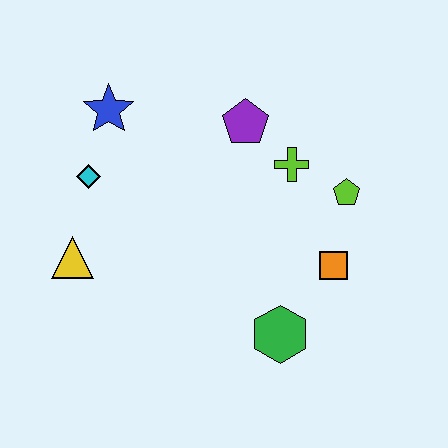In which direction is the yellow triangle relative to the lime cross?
The yellow triangle is to the left of the lime cross.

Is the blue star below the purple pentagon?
No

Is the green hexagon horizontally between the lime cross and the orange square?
No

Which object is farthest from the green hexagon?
The blue star is farthest from the green hexagon.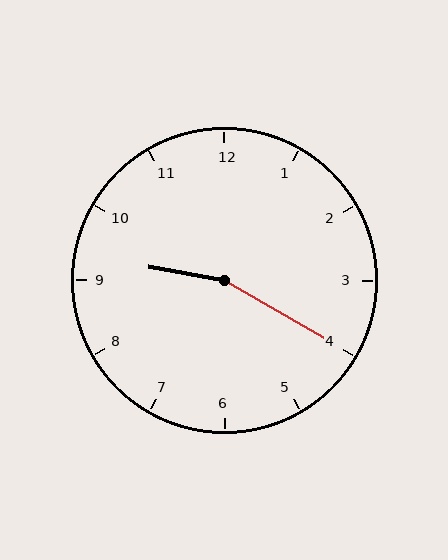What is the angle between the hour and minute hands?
Approximately 160 degrees.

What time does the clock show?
9:20.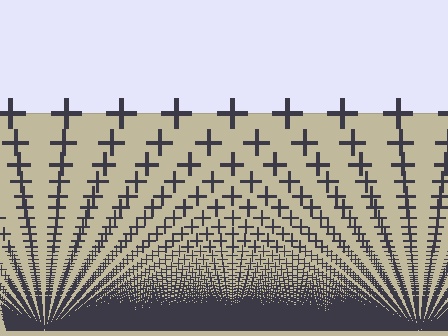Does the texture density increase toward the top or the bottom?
Density increases toward the bottom.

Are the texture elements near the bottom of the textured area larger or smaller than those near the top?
Smaller. The gradient is inverted — elements near the bottom are smaller and denser.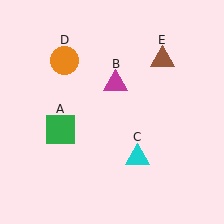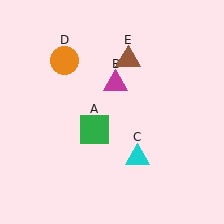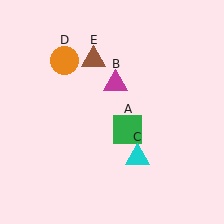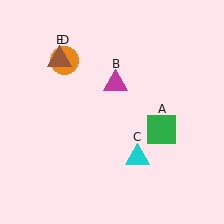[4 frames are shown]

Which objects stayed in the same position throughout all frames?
Magenta triangle (object B) and cyan triangle (object C) and orange circle (object D) remained stationary.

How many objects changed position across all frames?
2 objects changed position: green square (object A), brown triangle (object E).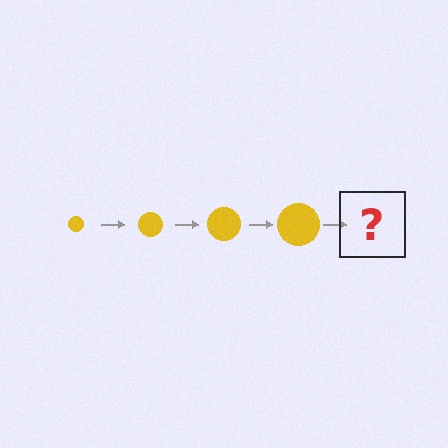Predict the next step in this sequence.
The next step is a yellow circle, larger than the previous one.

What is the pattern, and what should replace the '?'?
The pattern is that the circle gets progressively larger each step. The '?' should be a yellow circle, larger than the previous one.